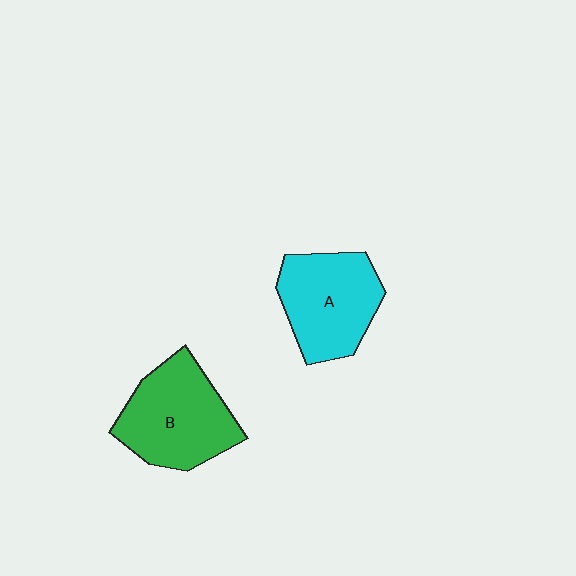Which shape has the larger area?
Shape B (green).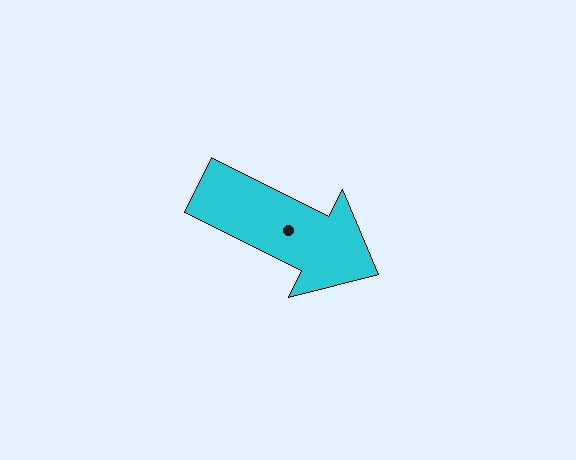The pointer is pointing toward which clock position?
Roughly 4 o'clock.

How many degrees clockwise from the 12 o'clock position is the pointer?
Approximately 116 degrees.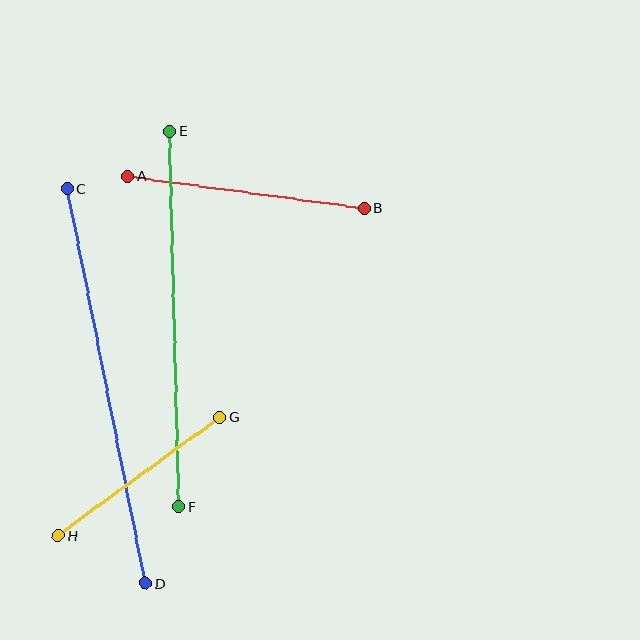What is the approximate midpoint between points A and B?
The midpoint is at approximately (246, 192) pixels.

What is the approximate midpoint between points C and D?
The midpoint is at approximately (106, 386) pixels.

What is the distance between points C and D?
The distance is approximately 402 pixels.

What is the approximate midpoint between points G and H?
The midpoint is at approximately (139, 476) pixels.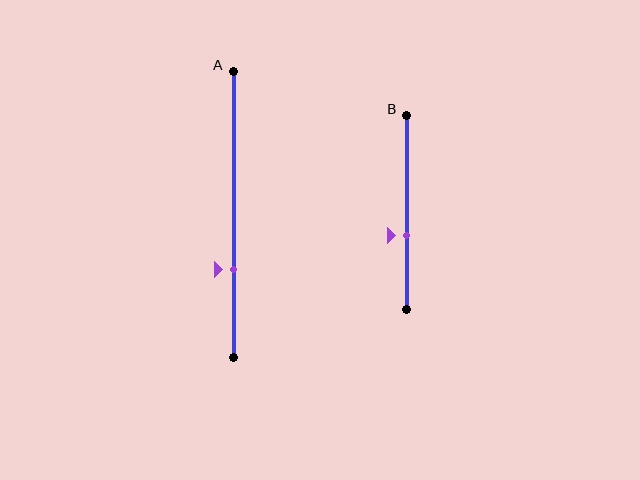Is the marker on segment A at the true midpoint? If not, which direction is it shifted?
No, the marker on segment A is shifted downward by about 19% of the segment length.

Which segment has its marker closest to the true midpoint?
Segment B has its marker closest to the true midpoint.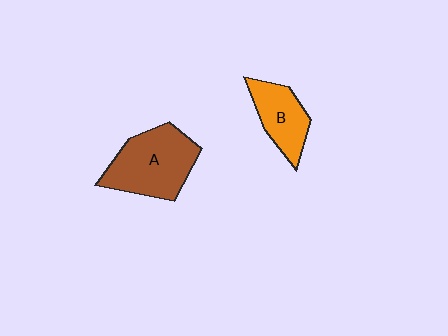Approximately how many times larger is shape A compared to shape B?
Approximately 1.6 times.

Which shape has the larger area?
Shape A (brown).